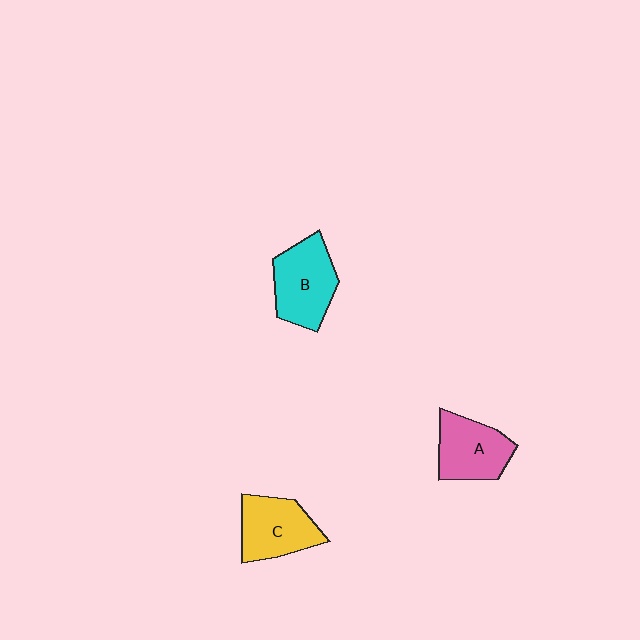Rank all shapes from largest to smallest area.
From largest to smallest: B (cyan), C (yellow), A (pink).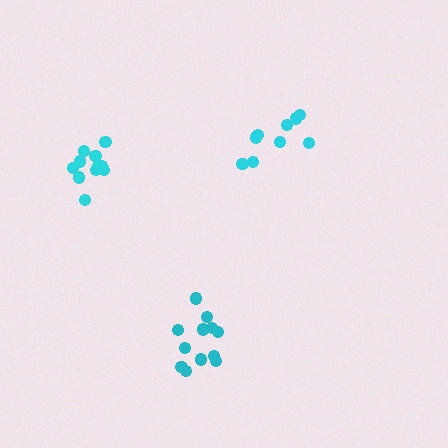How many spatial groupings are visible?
There are 3 spatial groupings.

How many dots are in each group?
Group 1: 12 dots, Group 2: 9 dots, Group 3: 12 dots (33 total).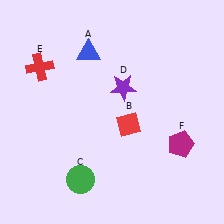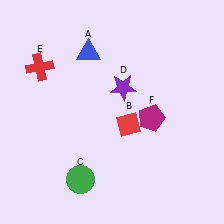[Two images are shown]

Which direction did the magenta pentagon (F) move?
The magenta pentagon (F) moved left.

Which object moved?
The magenta pentagon (F) moved left.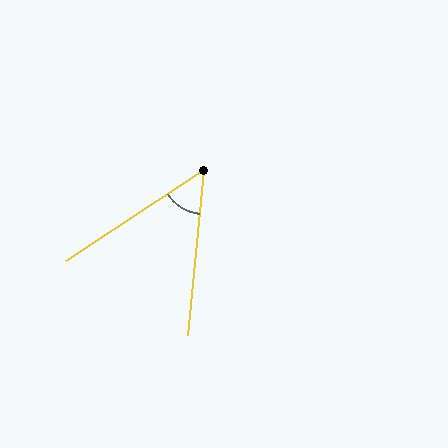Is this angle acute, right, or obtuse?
It is acute.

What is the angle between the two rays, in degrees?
Approximately 51 degrees.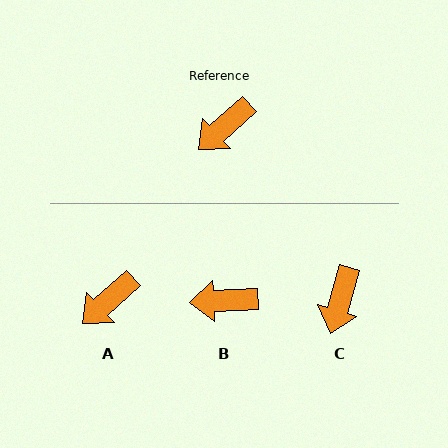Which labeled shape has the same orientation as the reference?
A.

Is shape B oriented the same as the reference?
No, it is off by about 39 degrees.